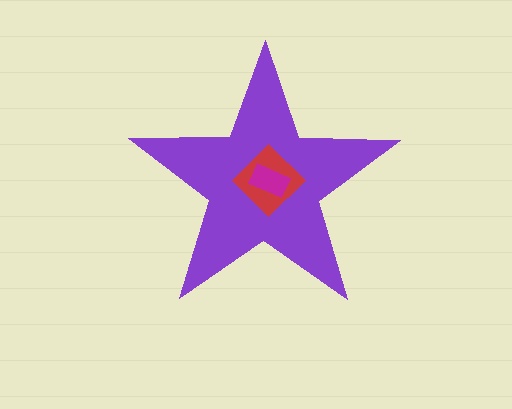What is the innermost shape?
The magenta rectangle.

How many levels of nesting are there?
3.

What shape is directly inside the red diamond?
The magenta rectangle.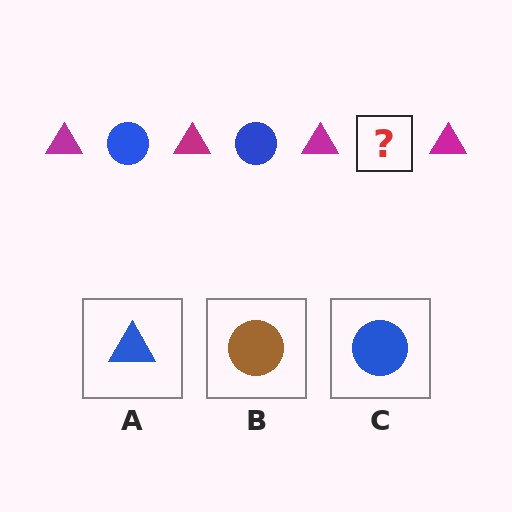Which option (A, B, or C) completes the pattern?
C.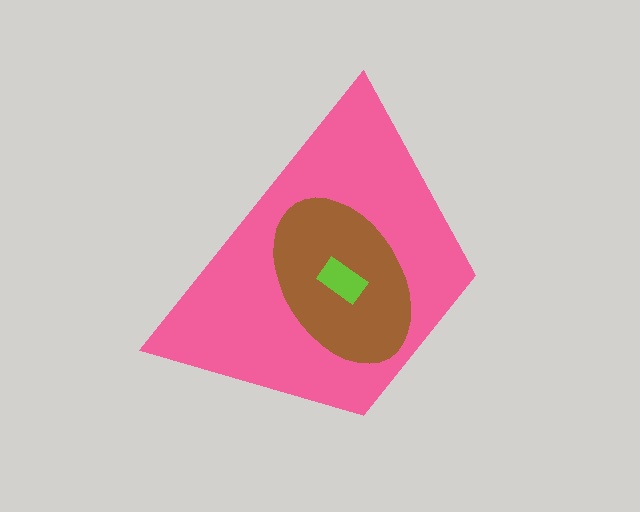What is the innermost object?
The lime rectangle.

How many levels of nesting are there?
3.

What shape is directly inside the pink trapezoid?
The brown ellipse.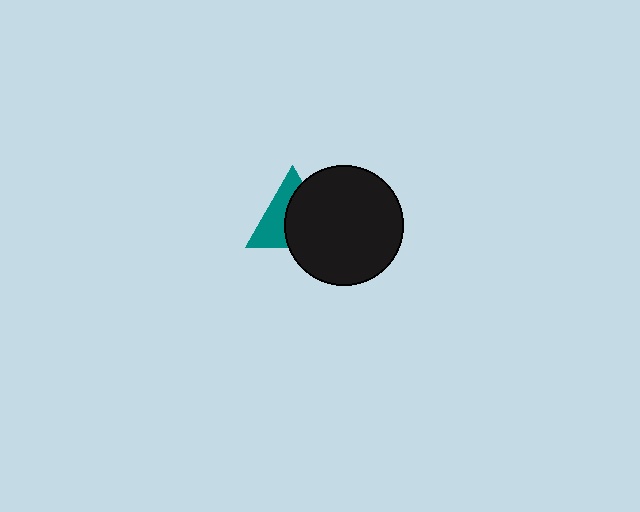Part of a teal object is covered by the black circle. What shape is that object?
It is a triangle.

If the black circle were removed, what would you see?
You would see the complete teal triangle.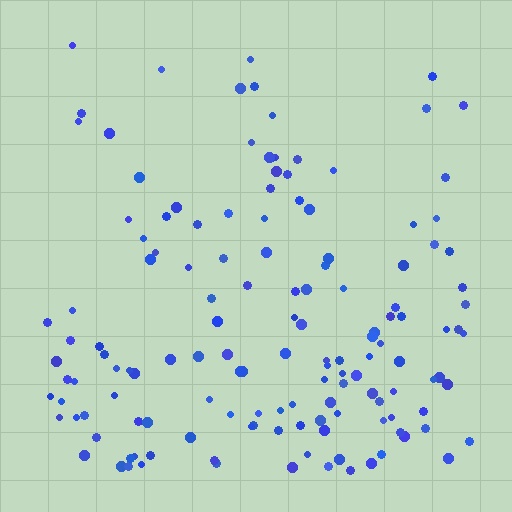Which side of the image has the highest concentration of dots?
The bottom.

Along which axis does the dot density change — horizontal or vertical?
Vertical.